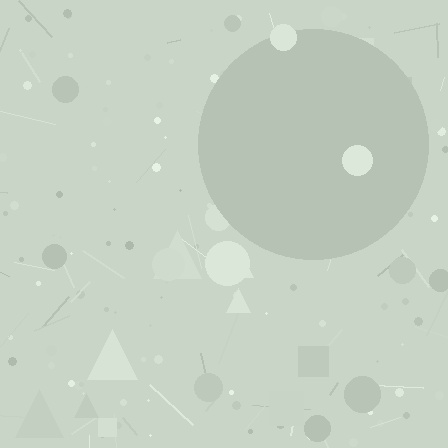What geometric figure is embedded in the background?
A circle is embedded in the background.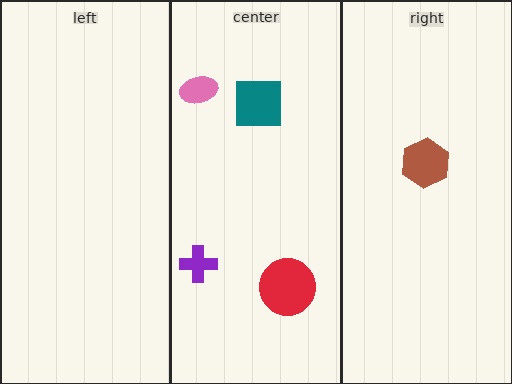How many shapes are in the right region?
1.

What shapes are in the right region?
The brown hexagon.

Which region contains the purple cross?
The center region.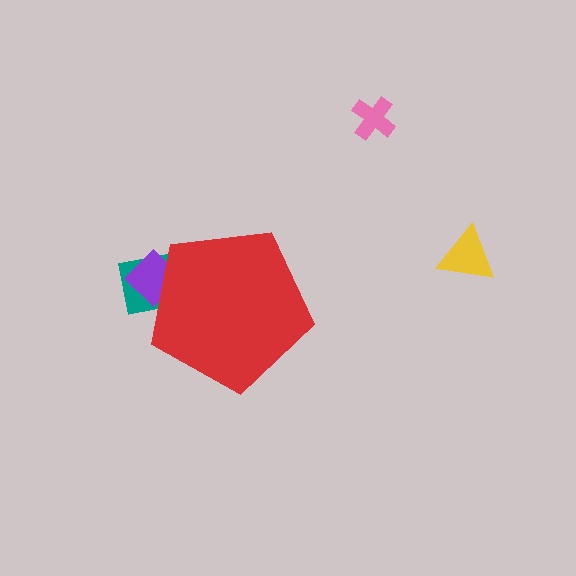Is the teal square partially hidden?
Yes, the teal square is partially hidden behind the red pentagon.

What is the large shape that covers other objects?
A red pentagon.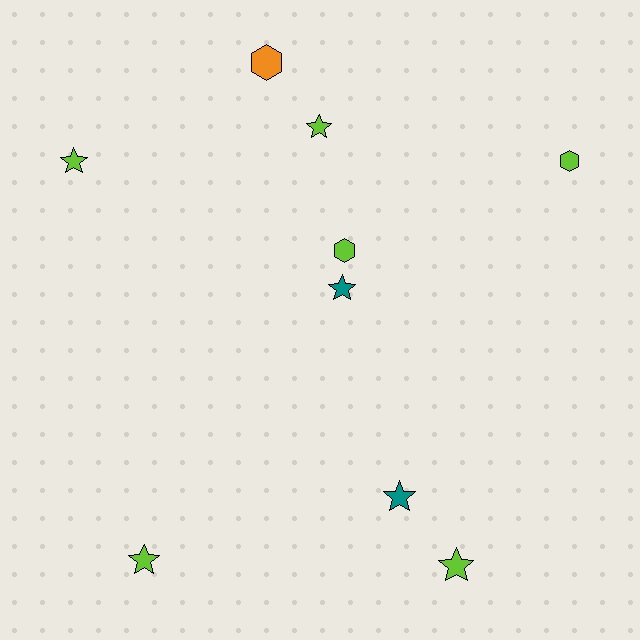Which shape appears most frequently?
Star, with 6 objects.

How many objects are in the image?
There are 9 objects.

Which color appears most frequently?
Lime, with 6 objects.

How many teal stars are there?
There are 2 teal stars.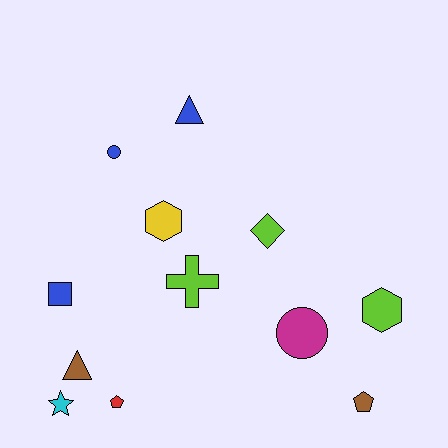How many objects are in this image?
There are 12 objects.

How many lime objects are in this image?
There are 3 lime objects.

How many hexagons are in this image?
There are 2 hexagons.